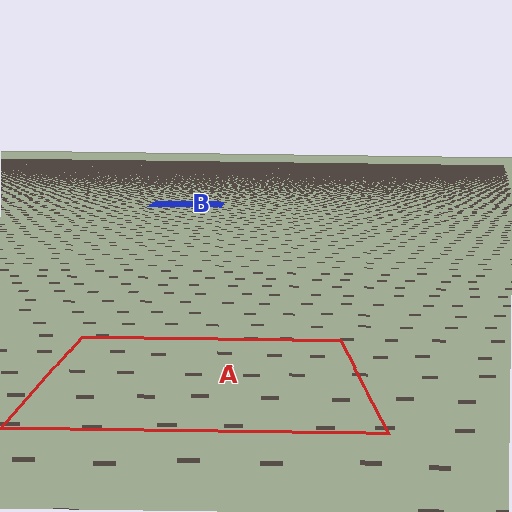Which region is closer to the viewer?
Region A is closer. The texture elements there are larger and more spread out.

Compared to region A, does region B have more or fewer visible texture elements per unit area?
Region B has more texture elements per unit area — they are packed more densely because it is farther away.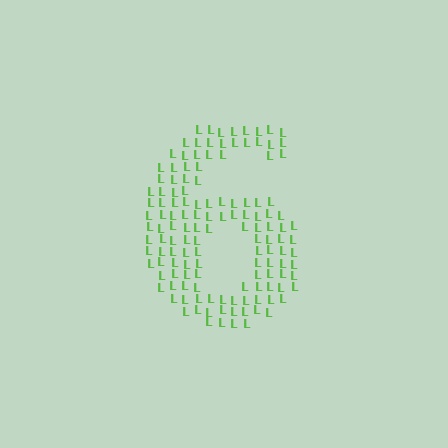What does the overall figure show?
The overall figure shows the digit 6.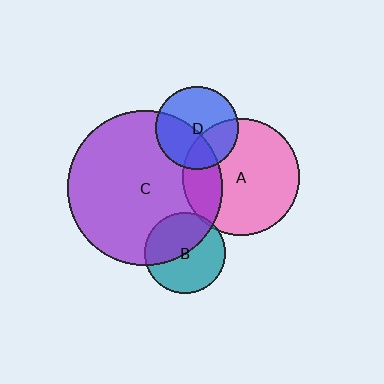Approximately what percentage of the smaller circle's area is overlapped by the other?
Approximately 5%.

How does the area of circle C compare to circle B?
Approximately 3.7 times.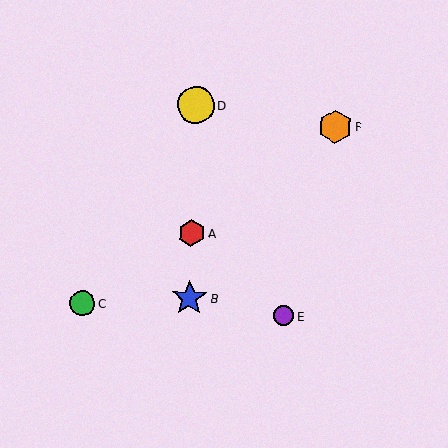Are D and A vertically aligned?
Yes, both are at x≈196.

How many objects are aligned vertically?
3 objects (A, B, D) are aligned vertically.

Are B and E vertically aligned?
No, B is at x≈189 and E is at x≈283.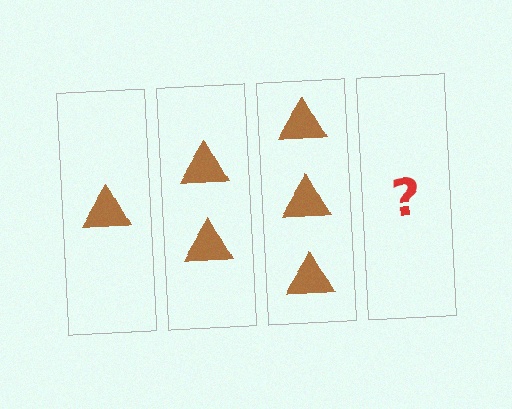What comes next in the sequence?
The next element should be 4 triangles.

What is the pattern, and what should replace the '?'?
The pattern is that each step adds one more triangle. The '?' should be 4 triangles.